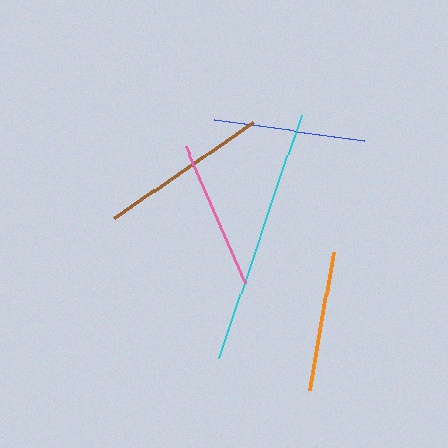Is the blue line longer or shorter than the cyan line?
The cyan line is longer than the blue line.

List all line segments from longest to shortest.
From longest to shortest: cyan, brown, blue, pink, orange.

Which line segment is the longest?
The cyan line is the longest at approximately 257 pixels.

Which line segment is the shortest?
The orange line is the shortest at approximately 140 pixels.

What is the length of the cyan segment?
The cyan segment is approximately 257 pixels long.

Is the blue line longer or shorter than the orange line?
The blue line is longer than the orange line.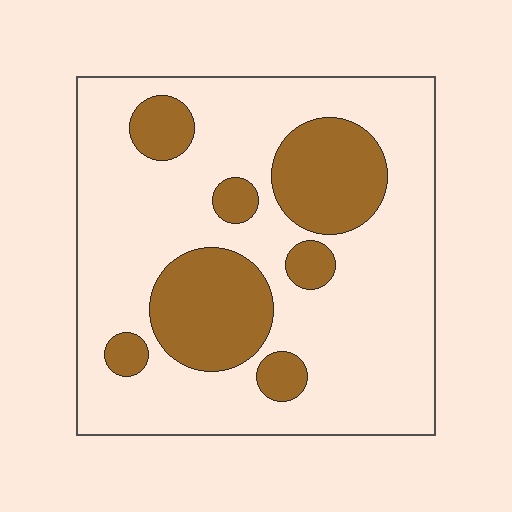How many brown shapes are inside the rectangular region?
7.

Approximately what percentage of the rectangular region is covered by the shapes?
Approximately 25%.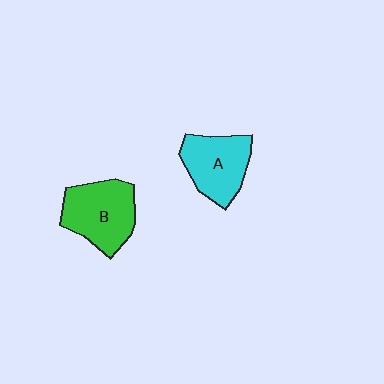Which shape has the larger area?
Shape B (green).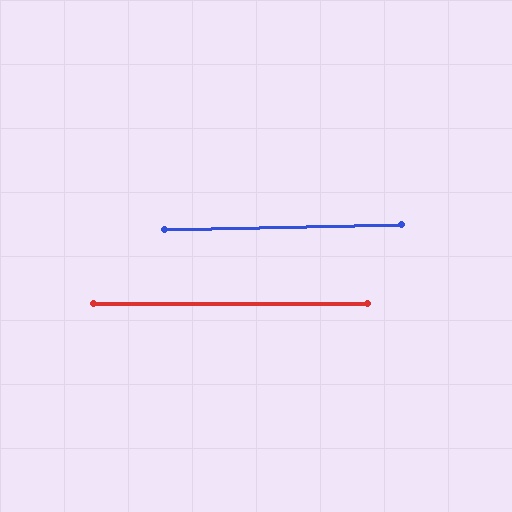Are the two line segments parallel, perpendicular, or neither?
Parallel — their directions differ by only 1.3°.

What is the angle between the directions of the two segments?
Approximately 1 degree.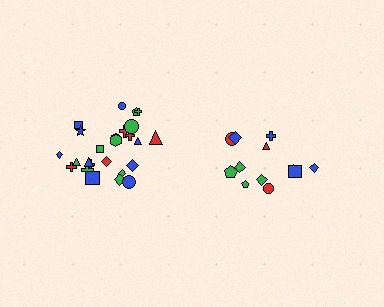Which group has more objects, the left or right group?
The left group.